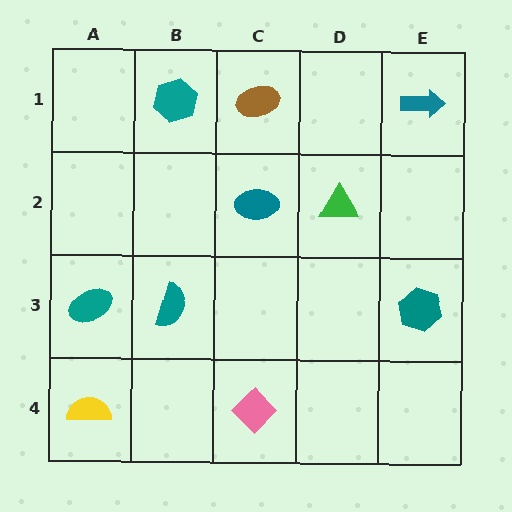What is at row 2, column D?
A green triangle.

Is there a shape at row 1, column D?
No, that cell is empty.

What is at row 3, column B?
A teal semicircle.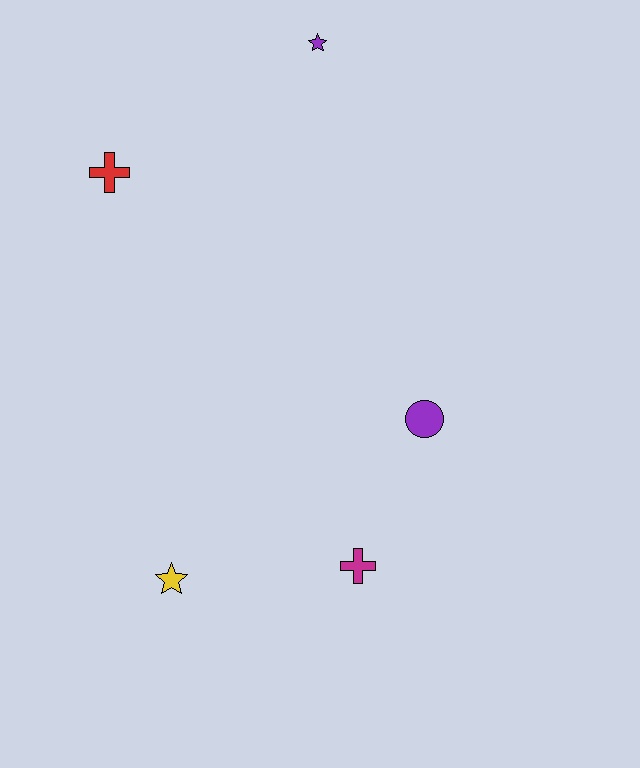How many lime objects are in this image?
There are no lime objects.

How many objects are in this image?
There are 5 objects.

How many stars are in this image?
There are 2 stars.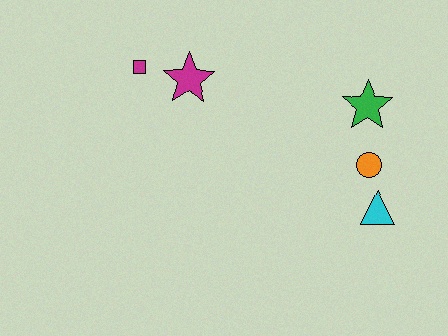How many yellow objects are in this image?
There are no yellow objects.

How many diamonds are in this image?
There are no diamonds.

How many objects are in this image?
There are 5 objects.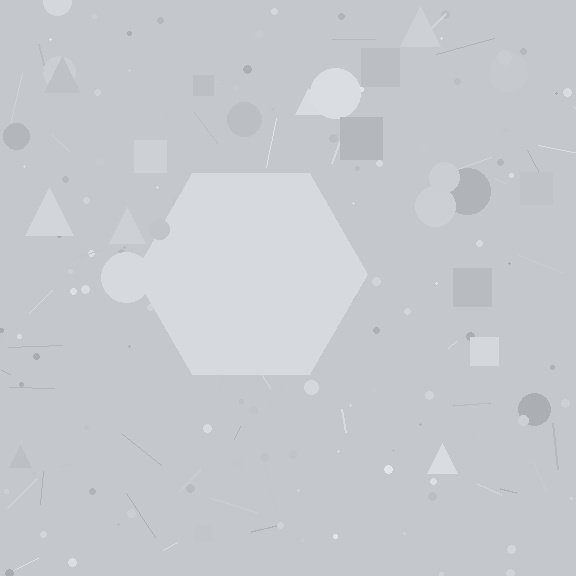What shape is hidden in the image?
A hexagon is hidden in the image.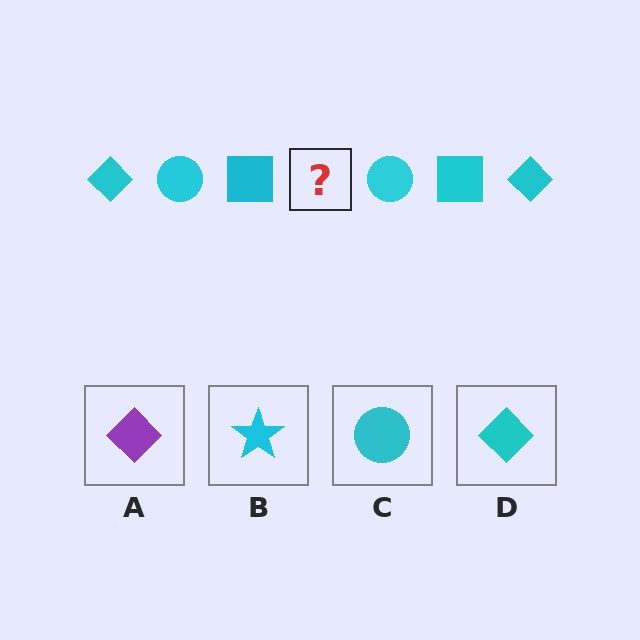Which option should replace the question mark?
Option D.